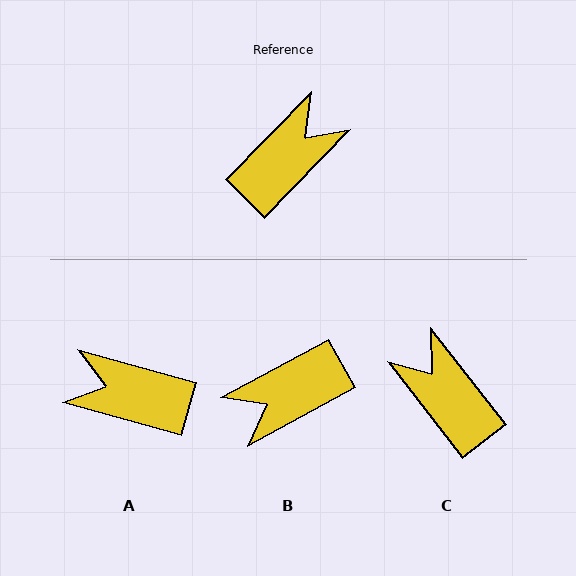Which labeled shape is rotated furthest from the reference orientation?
B, about 163 degrees away.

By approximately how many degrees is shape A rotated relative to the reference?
Approximately 119 degrees counter-clockwise.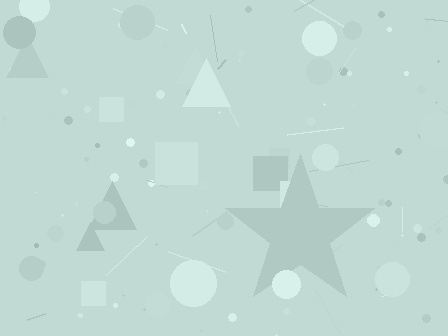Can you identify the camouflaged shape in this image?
The camouflaged shape is a star.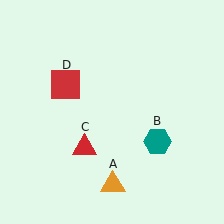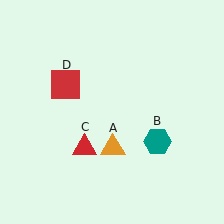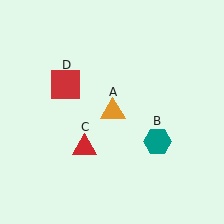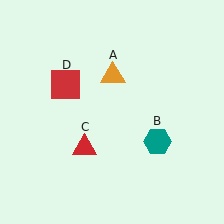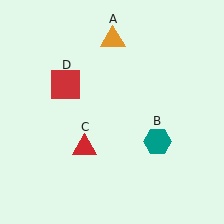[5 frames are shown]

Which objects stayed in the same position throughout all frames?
Teal hexagon (object B) and red triangle (object C) and red square (object D) remained stationary.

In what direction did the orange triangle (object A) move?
The orange triangle (object A) moved up.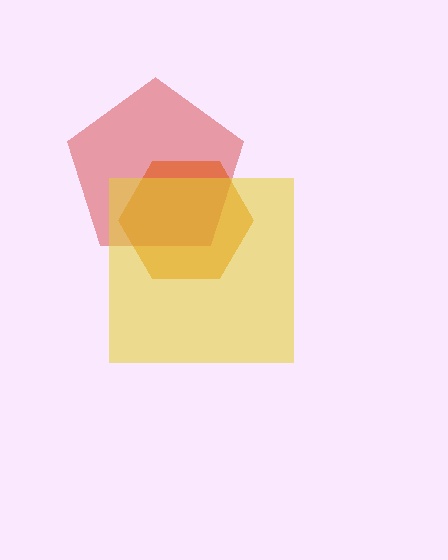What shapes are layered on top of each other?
The layered shapes are: an orange hexagon, a red pentagon, a yellow square.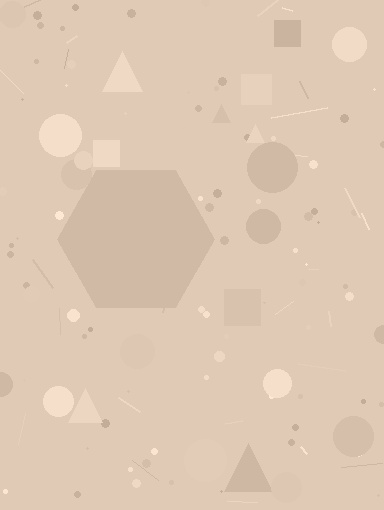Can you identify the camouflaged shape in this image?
The camouflaged shape is a hexagon.